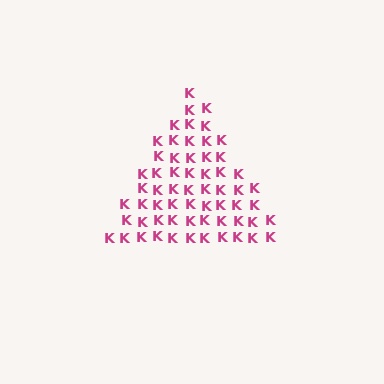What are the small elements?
The small elements are letter K's.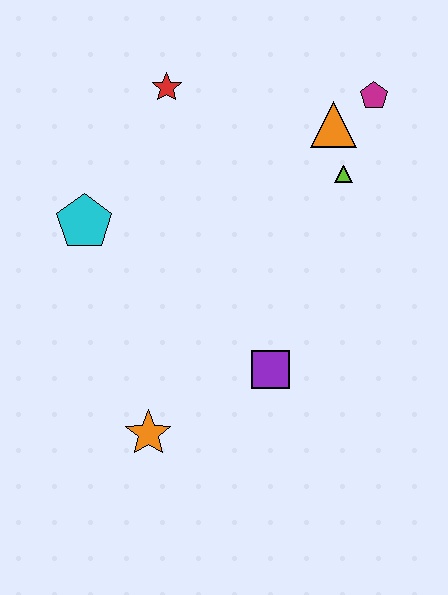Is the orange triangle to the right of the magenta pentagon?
No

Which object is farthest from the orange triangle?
The orange star is farthest from the orange triangle.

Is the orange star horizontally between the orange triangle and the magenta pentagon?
No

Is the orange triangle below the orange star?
No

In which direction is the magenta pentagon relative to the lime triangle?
The magenta pentagon is above the lime triangle.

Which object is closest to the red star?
The cyan pentagon is closest to the red star.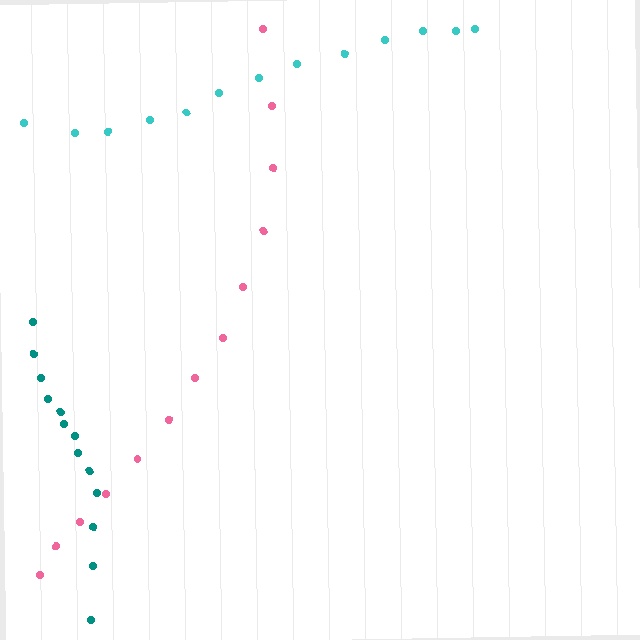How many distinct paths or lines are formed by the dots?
There are 3 distinct paths.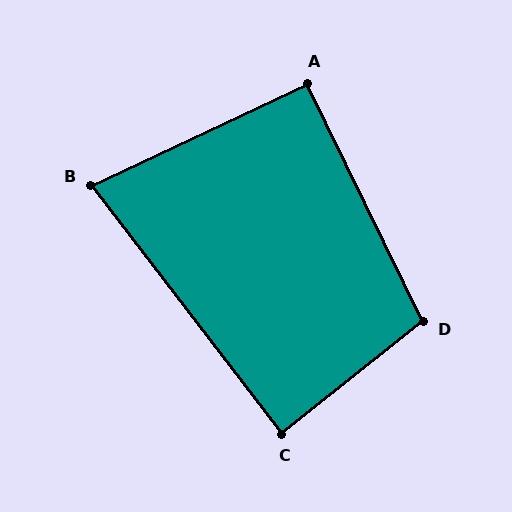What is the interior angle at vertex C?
Approximately 89 degrees (approximately right).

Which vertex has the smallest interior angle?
B, at approximately 78 degrees.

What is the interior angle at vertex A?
Approximately 91 degrees (approximately right).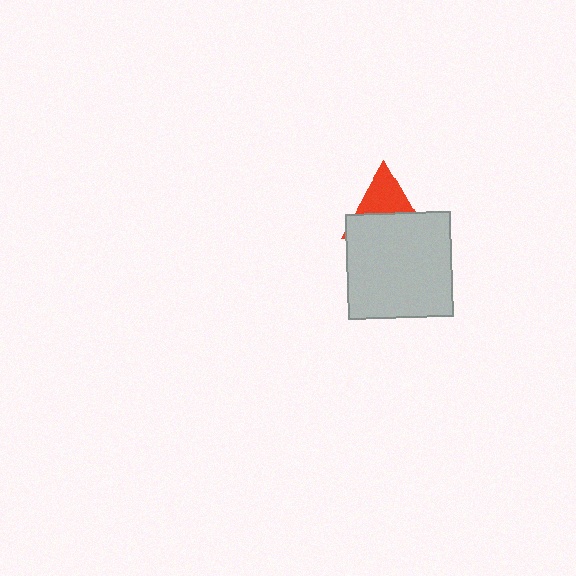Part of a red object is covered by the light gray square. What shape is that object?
It is a triangle.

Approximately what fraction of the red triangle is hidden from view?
Roughly 54% of the red triangle is hidden behind the light gray square.